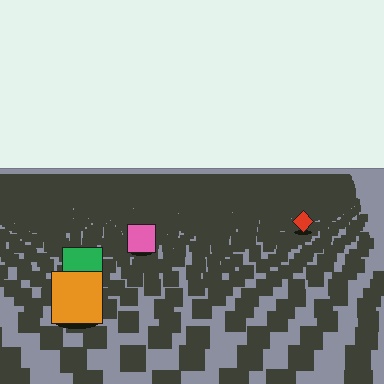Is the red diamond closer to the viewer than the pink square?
No. The pink square is closer — you can tell from the texture gradient: the ground texture is coarser near it.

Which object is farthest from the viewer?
The red diamond is farthest from the viewer. It appears smaller and the ground texture around it is denser.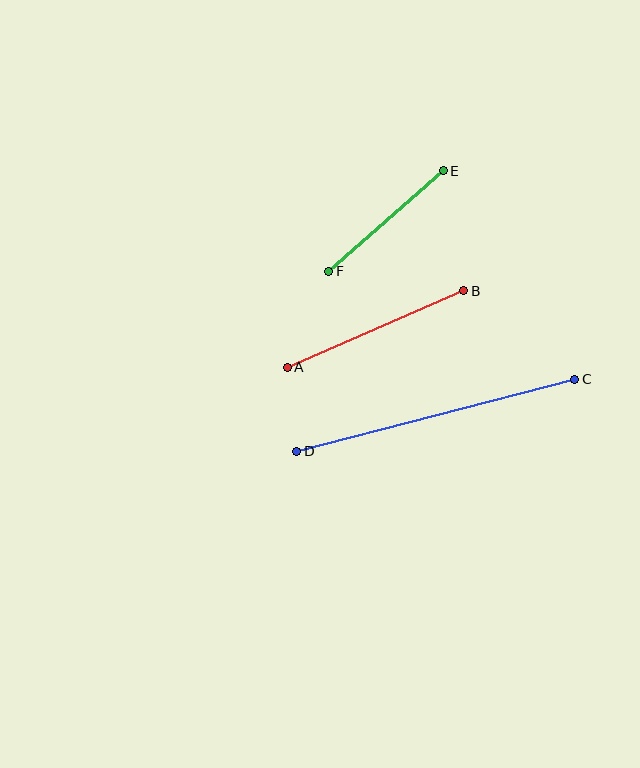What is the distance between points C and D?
The distance is approximately 287 pixels.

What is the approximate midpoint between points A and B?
The midpoint is at approximately (375, 329) pixels.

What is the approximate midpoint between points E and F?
The midpoint is at approximately (386, 221) pixels.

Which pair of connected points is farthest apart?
Points C and D are farthest apart.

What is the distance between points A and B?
The distance is approximately 192 pixels.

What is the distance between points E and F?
The distance is approximately 152 pixels.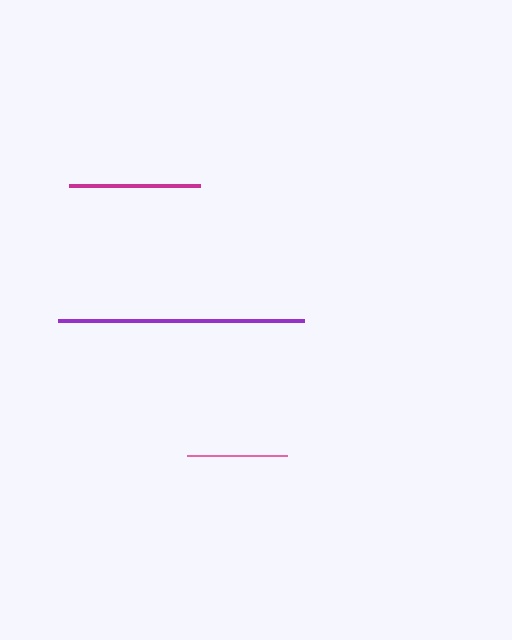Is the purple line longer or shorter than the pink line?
The purple line is longer than the pink line.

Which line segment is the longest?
The purple line is the longest at approximately 246 pixels.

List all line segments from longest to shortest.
From longest to shortest: purple, magenta, pink.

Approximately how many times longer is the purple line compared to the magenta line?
The purple line is approximately 1.9 times the length of the magenta line.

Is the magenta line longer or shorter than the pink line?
The magenta line is longer than the pink line.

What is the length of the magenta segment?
The magenta segment is approximately 131 pixels long.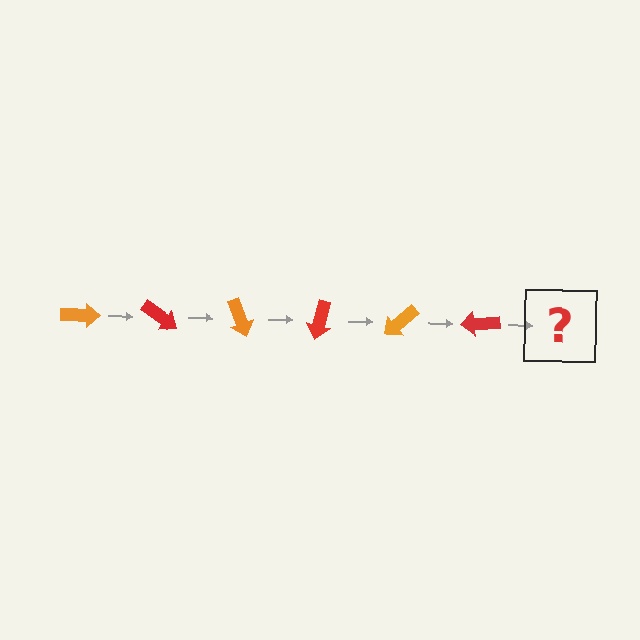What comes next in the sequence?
The next element should be an orange arrow, rotated 210 degrees from the start.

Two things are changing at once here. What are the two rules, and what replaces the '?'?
The two rules are that it rotates 35 degrees each step and the color cycles through orange and red. The '?' should be an orange arrow, rotated 210 degrees from the start.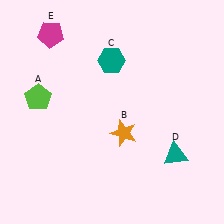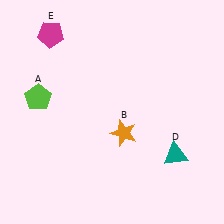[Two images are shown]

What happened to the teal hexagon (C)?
The teal hexagon (C) was removed in Image 2. It was in the top-left area of Image 1.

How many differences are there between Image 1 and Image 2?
There is 1 difference between the two images.